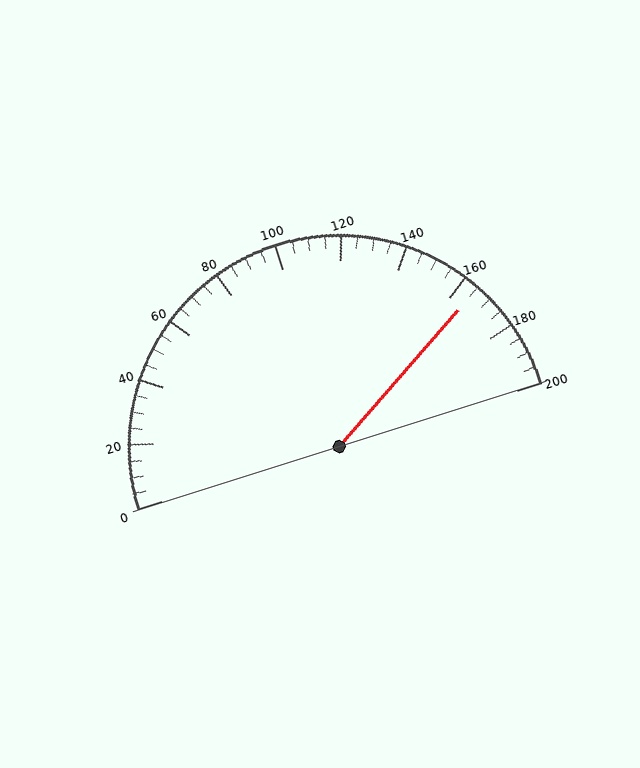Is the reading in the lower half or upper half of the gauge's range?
The reading is in the upper half of the range (0 to 200).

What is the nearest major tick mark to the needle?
The nearest major tick mark is 160.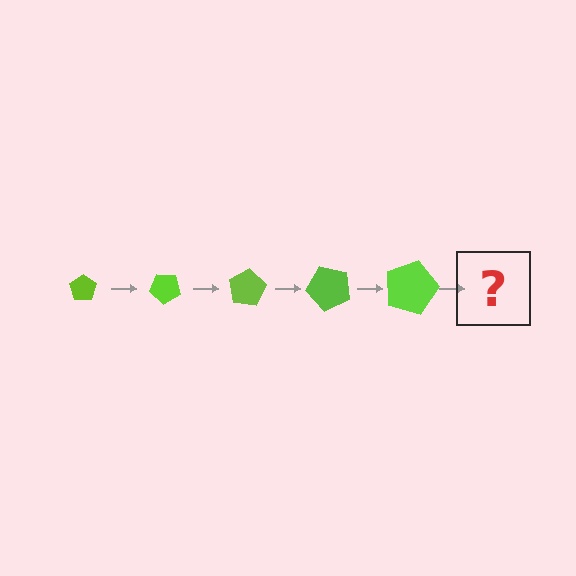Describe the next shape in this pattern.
It should be a pentagon, larger than the previous one and rotated 200 degrees from the start.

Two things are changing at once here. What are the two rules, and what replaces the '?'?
The two rules are that the pentagon grows larger each step and it rotates 40 degrees each step. The '?' should be a pentagon, larger than the previous one and rotated 200 degrees from the start.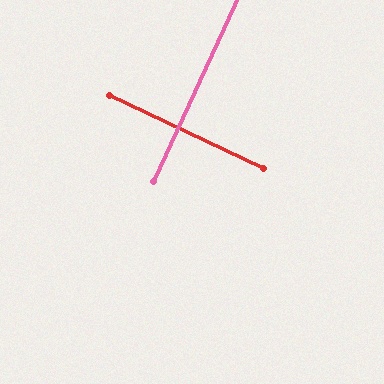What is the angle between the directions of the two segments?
Approximately 89 degrees.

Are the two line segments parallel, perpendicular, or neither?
Perpendicular — they meet at approximately 89°.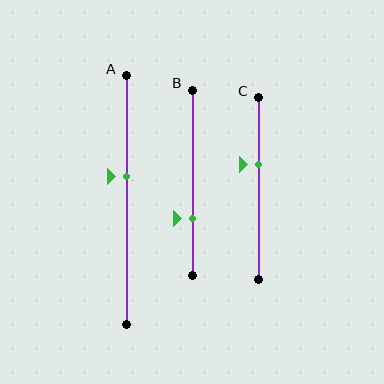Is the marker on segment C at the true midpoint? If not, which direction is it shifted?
No, the marker on segment C is shifted upward by about 13% of the segment length.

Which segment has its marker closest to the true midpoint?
Segment A has its marker closest to the true midpoint.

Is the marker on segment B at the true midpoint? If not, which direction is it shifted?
No, the marker on segment B is shifted downward by about 19% of the segment length.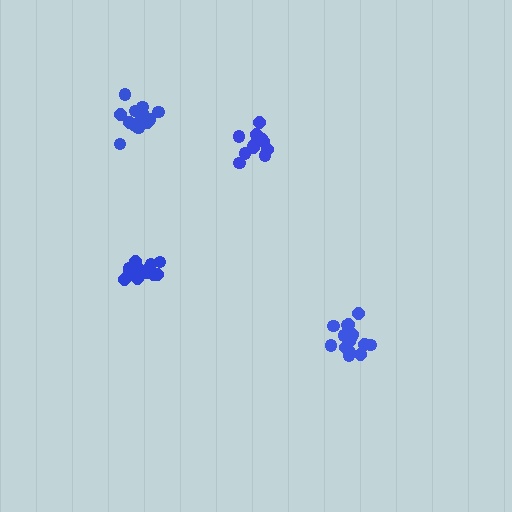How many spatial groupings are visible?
There are 4 spatial groupings.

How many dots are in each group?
Group 1: 14 dots, Group 2: 18 dots, Group 3: 15 dots, Group 4: 14 dots (61 total).